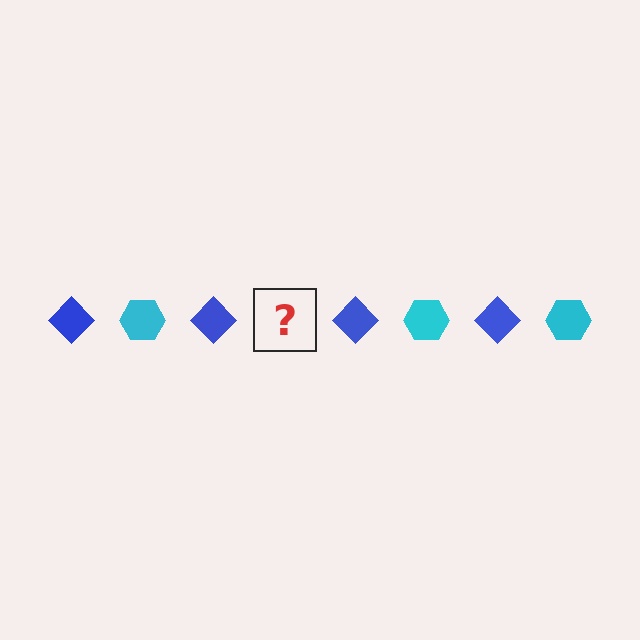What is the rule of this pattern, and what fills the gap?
The rule is that the pattern alternates between blue diamond and cyan hexagon. The gap should be filled with a cyan hexagon.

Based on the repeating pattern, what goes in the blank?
The blank should be a cyan hexagon.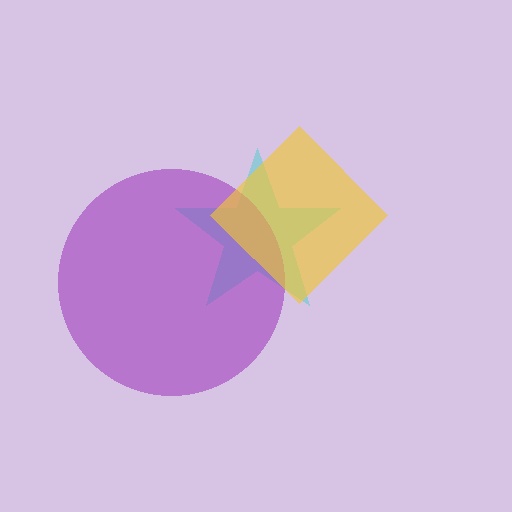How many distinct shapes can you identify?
There are 3 distinct shapes: a cyan star, a purple circle, a yellow diamond.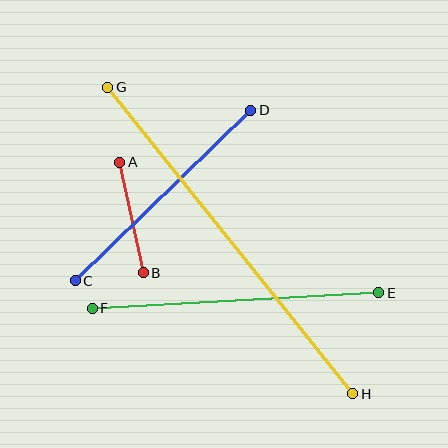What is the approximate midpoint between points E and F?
The midpoint is at approximately (235, 301) pixels.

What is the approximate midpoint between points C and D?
The midpoint is at approximately (163, 195) pixels.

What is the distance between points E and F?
The distance is approximately 287 pixels.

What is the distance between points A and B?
The distance is approximately 113 pixels.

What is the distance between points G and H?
The distance is approximately 392 pixels.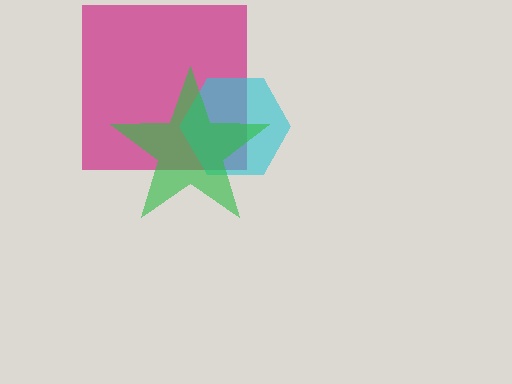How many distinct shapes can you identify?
There are 3 distinct shapes: a magenta square, a cyan hexagon, a green star.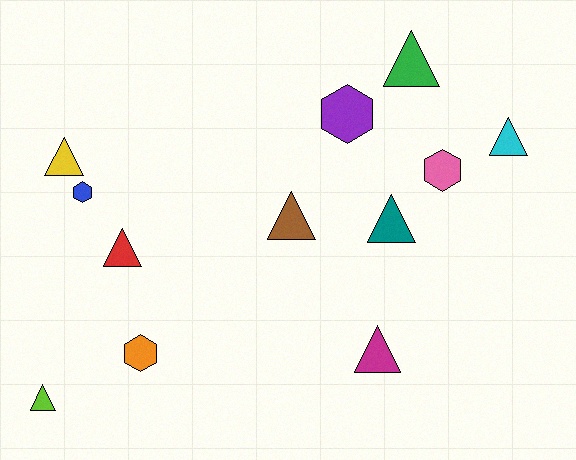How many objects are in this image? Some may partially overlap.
There are 12 objects.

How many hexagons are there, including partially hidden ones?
There are 4 hexagons.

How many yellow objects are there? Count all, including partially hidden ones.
There is 1 yellow object.